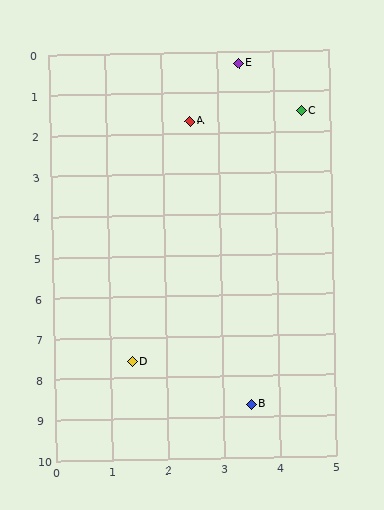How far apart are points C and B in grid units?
Points C and B are about 7.3 grid units apart.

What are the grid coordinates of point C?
Point C is at approximately (4.5, 1.5).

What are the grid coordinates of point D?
Point D is at approximately (1.4, 7.6).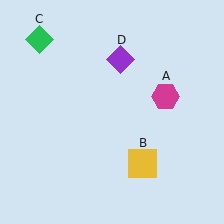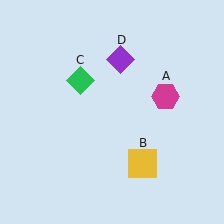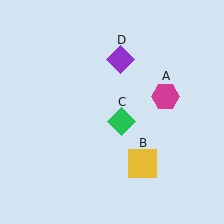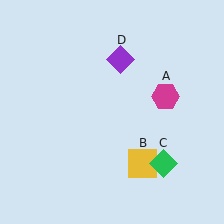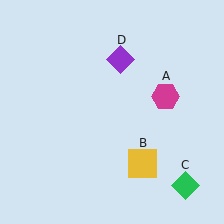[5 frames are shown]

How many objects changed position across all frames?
1 object changed position: green diamond (object C).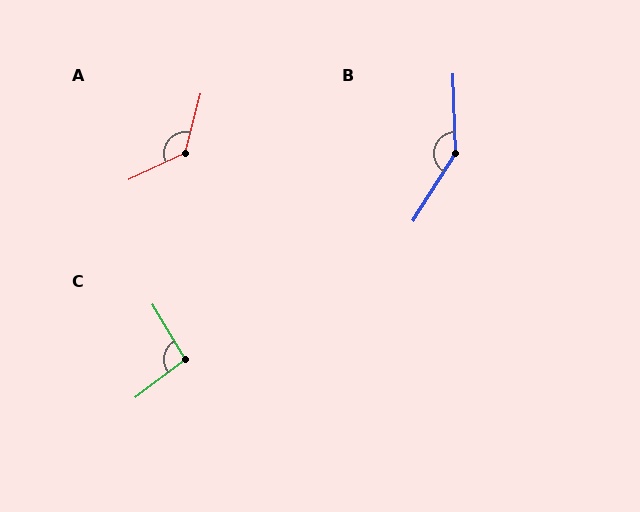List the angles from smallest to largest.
C (97°), A (129°), B (146°).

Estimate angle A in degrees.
Approximately 129 degrees.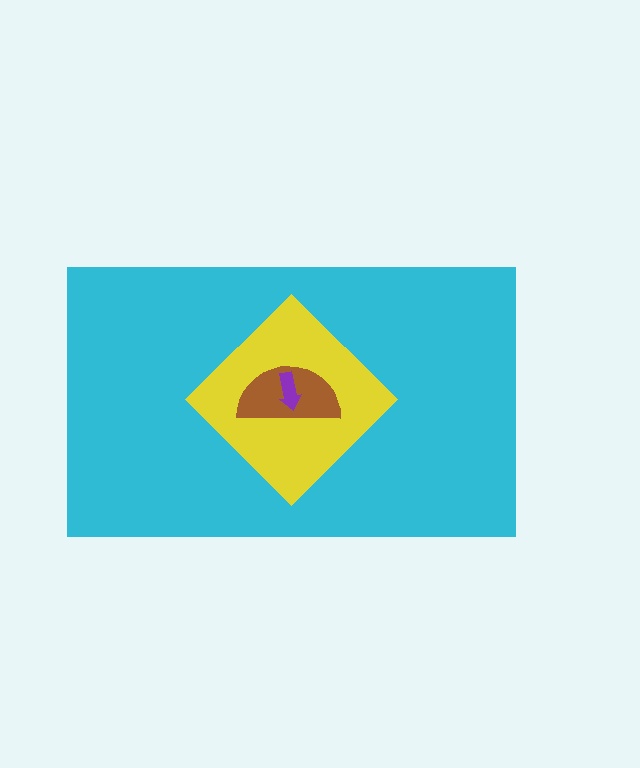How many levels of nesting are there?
4.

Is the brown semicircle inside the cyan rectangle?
Yes.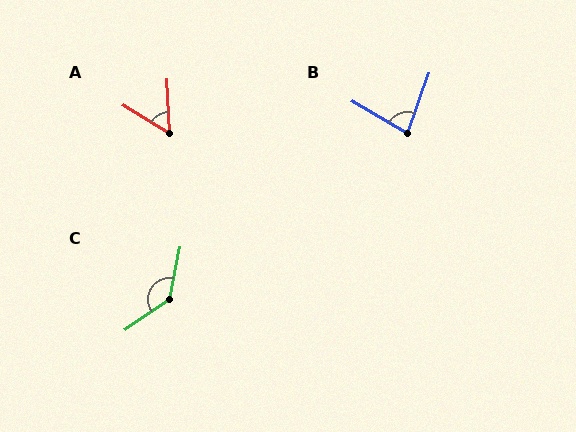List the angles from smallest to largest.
A (57°), B (80°), C (136°).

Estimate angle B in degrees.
Approximately 80 degrees.